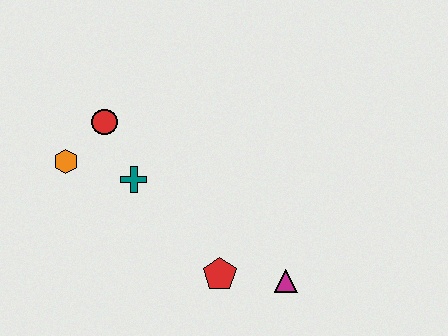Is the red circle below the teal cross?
No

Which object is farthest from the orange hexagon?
The magenta triangle is farthest from the orange hexagon.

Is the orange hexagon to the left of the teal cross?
Yes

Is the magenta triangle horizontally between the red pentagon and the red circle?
No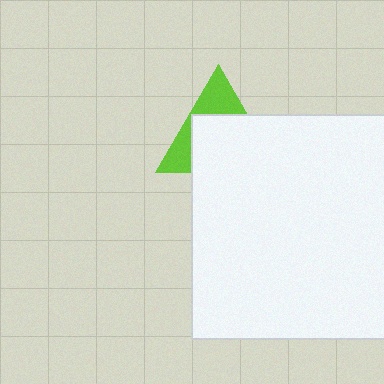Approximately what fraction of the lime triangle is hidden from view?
Roughly 63% of the lime triangle is hidden behind the white rectangle.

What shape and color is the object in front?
The object in front is a white rectangle.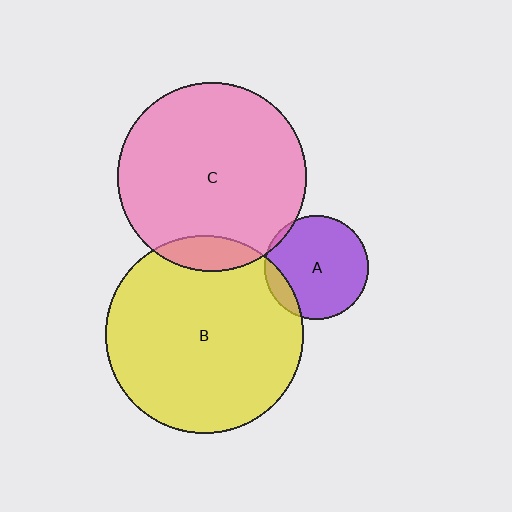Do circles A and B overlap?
Yes.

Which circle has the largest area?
Circle B (yellow).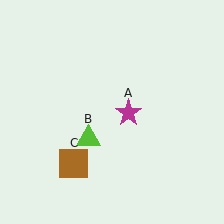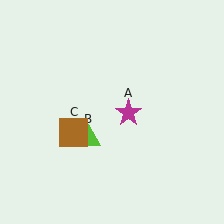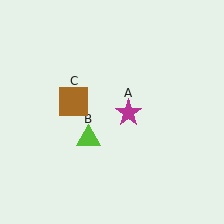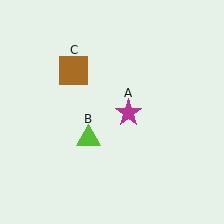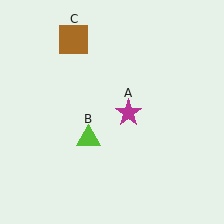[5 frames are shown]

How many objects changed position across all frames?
1 object changed position: brown square (object C).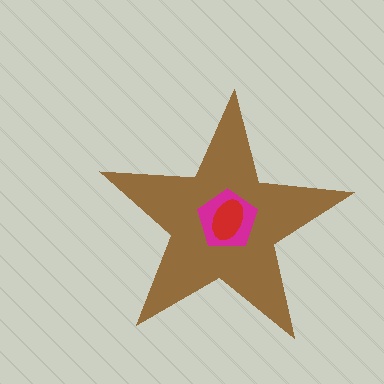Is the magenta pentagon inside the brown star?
Yes.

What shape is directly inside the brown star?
The magenta pentagon.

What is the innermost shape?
The red ellipse.